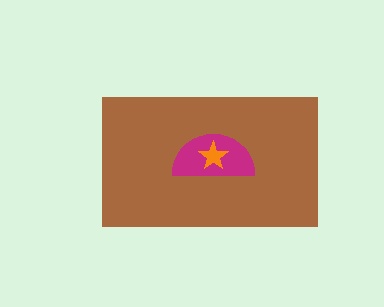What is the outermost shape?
The brown rectangle.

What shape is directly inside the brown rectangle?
The magenta semicircle.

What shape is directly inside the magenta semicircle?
The orange star.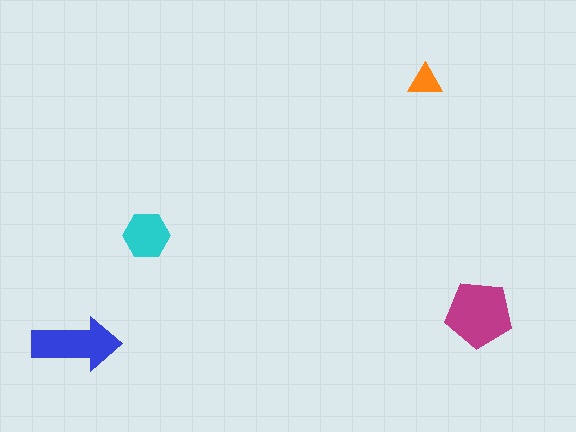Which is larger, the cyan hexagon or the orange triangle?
The cyan hexagon.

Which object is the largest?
The magenta pentagon.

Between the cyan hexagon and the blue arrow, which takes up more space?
The blue arrow.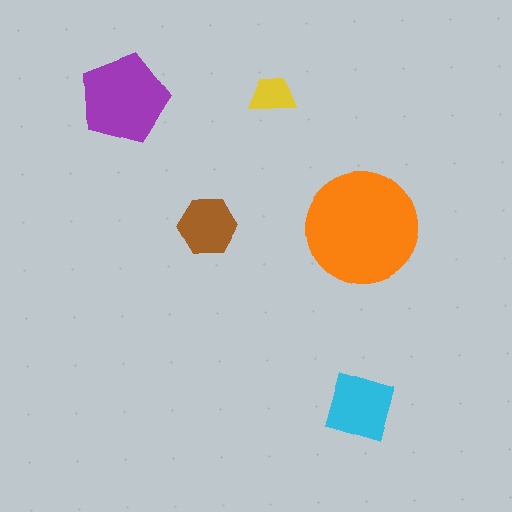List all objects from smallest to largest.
The yellow trapezoid, the brown hexagon, the cyan square, the purple pentagon, the orange circle.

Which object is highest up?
The yellow trapezoid is topmost.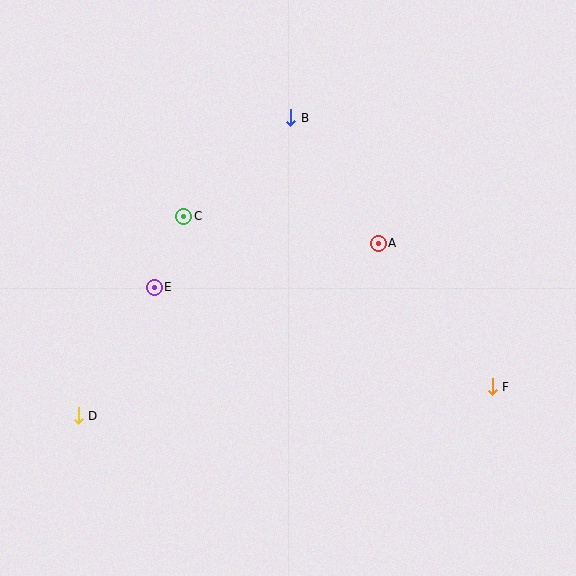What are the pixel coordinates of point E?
Point E is at (154, 287).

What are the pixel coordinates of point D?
Point D is at (78, 416).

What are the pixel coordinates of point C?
Point C is at (184, 216).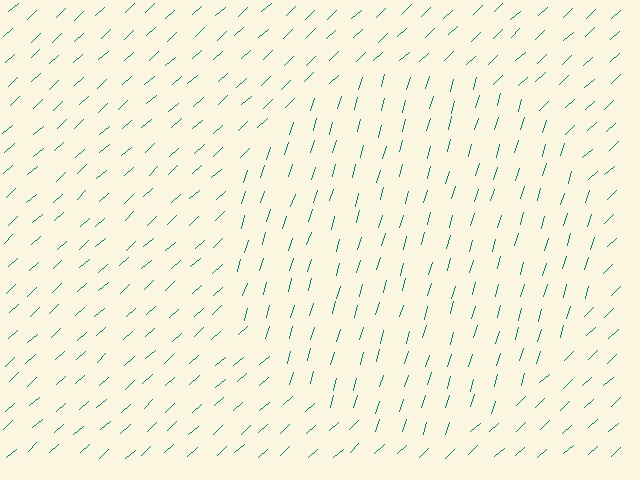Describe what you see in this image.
The image is filled with small teal line segments. A circle region in the image has lines oriented differently from the surrounding lines, creating a visible texture boundary.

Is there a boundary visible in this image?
Yes, there is a texture boundary formed by a change in line orientation.